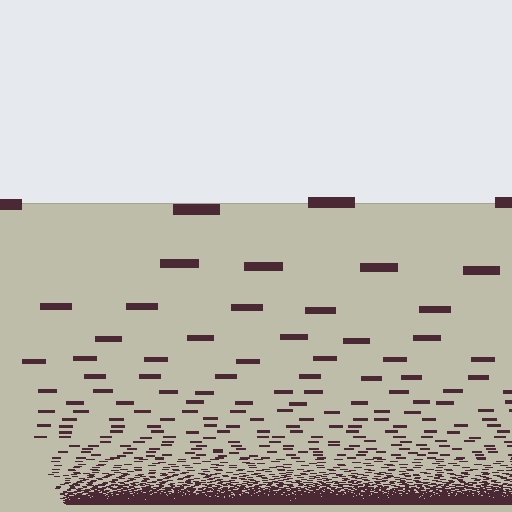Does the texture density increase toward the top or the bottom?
Density increases toward the bottom.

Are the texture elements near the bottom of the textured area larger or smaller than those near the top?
Smaller. The gradient is inverted — elements near the bottom are smaller and denser.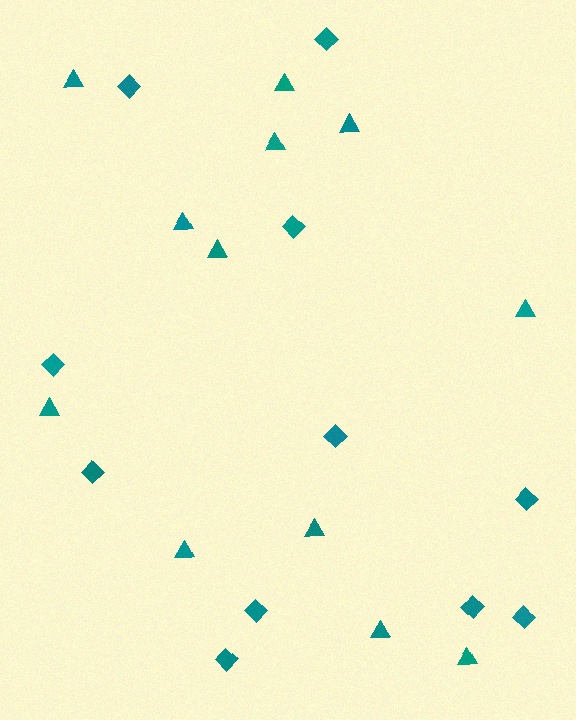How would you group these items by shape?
There are 2 groups: one group of triangles (12) and one group of diamonds (11).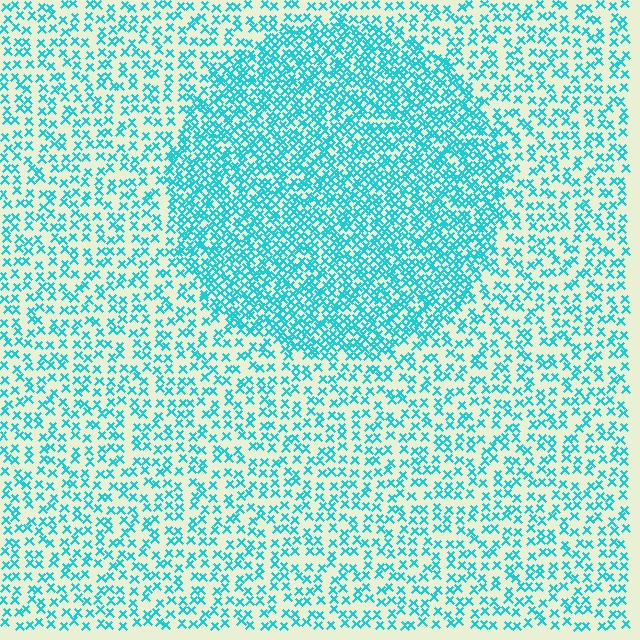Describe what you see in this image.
The image contains small cyan elements arranged at two different densities. A circle-shaped region is visible where the elements are more densely packed than the surrounding area.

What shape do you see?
I see a circle.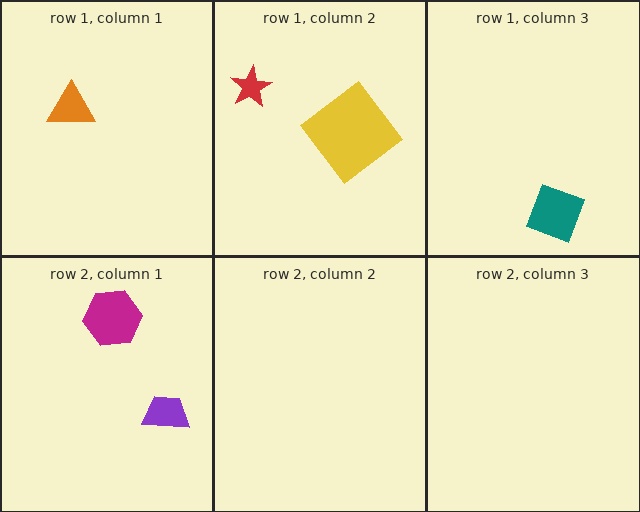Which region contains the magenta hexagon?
The row 2, column 1 region.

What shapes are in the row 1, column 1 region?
The orange triangle.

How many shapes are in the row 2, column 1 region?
2.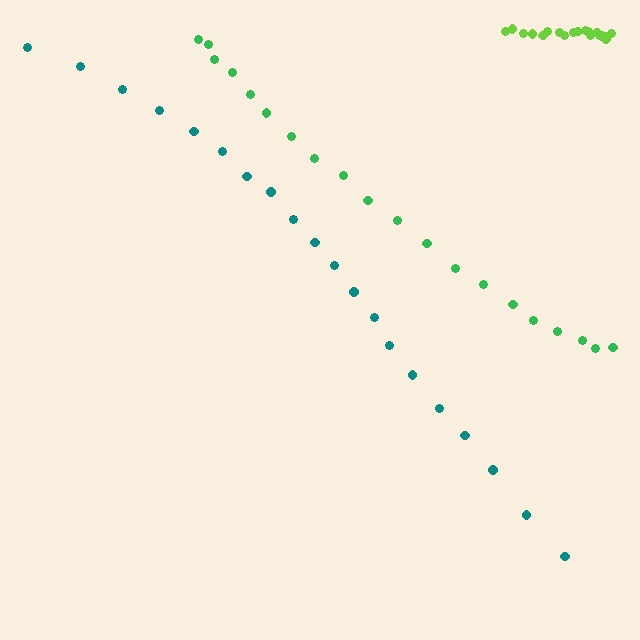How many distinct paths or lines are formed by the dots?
There are 3 distinct paths.